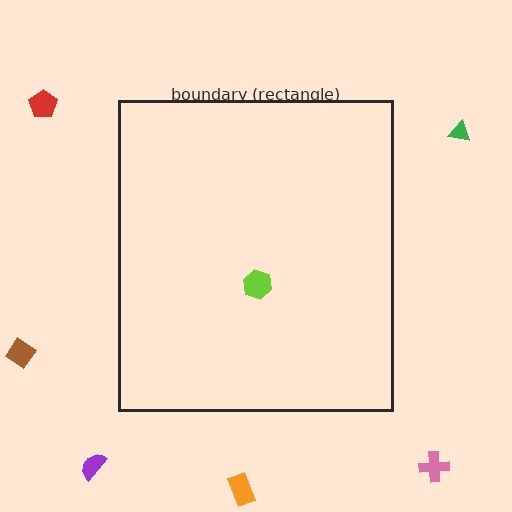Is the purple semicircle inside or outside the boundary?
Outside.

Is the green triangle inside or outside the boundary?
Outside.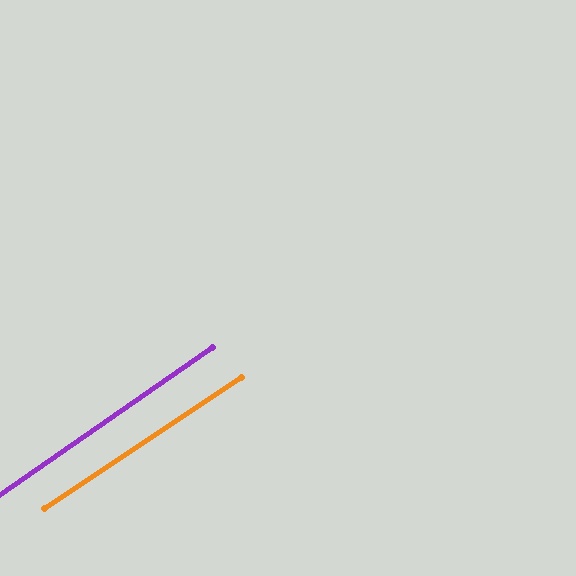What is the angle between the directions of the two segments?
Approximately 1 degree.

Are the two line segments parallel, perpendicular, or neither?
Parallel — their directions differ by only 1.0°.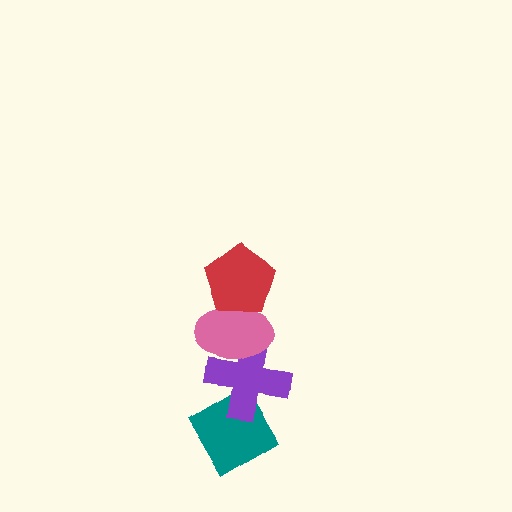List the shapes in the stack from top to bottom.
From top to bottom: the red pentagon, the pink ellipse, the purple cross, the teal diamond.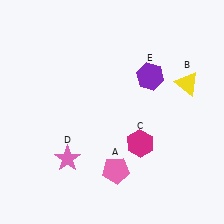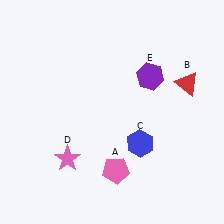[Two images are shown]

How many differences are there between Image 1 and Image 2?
There are 2 differences between the two images.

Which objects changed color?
B changed from yellow to red. C changed from magenta to blue.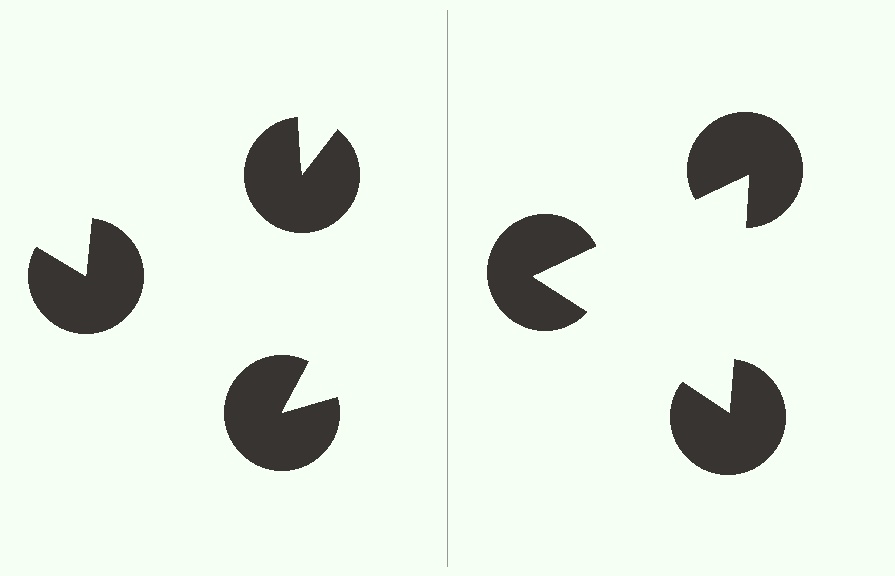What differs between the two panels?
The pac-man discs are positioned identically on both sides; only the wedge orientations differ. On the right they align to a triangle; on the left they are misaligned.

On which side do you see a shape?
An illusory triangle appears on the right side. On the left side the wedge cuts are rotated, so no coherent shape forms.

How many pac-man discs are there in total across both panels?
6 — 3 on each side.